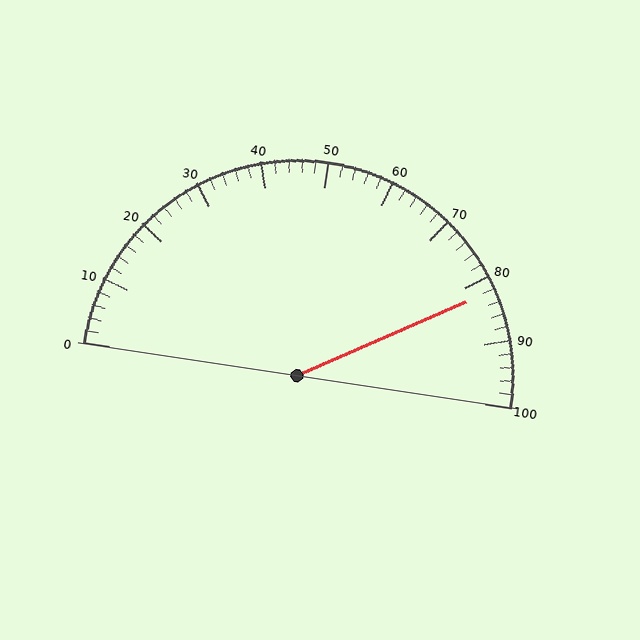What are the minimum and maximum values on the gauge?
The gauge ranges from 0 to 100.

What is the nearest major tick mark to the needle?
The nearest major tick mark is 80.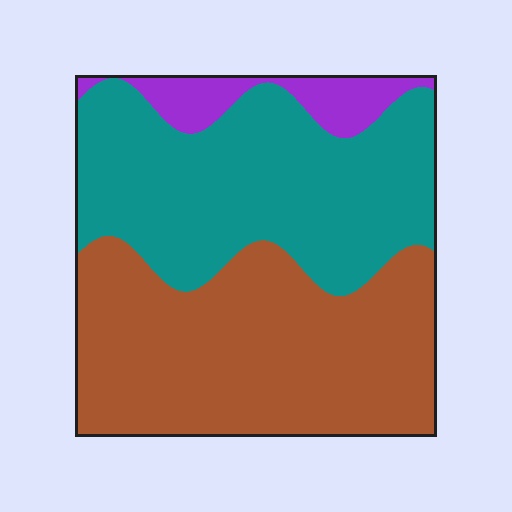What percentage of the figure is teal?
Teal covers around 45% of the figure.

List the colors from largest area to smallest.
From largest to smallest: brown, teal, purple.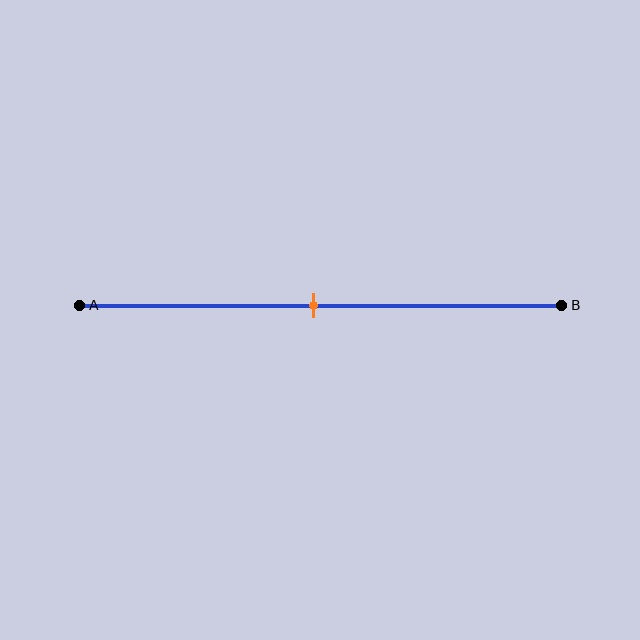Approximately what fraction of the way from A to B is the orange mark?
The orange mark is approximately 50% of the way from A to B.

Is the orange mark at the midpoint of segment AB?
Yes, the mark is approximately at the midpoint.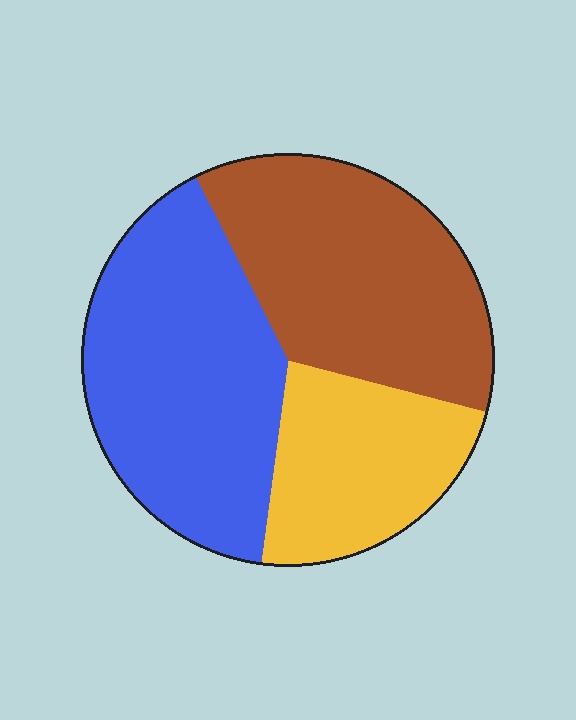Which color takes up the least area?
Yellow, at roughly 25%.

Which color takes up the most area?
Blue, at roughly 40%.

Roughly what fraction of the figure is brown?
Brown takes up between a third and a half of the figure.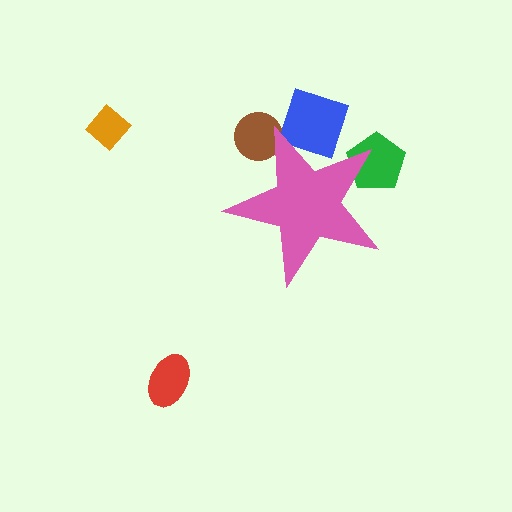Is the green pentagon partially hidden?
Yes, the green pentagon is partially hidden behind the pink star.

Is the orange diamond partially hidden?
No, the orange diamond is fully visible.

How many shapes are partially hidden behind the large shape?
3 shapes are partially hidden.